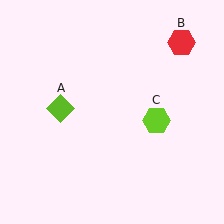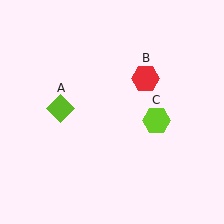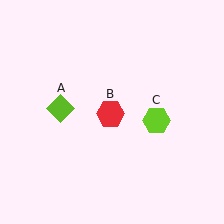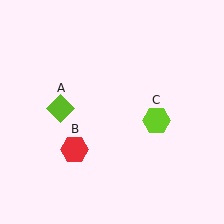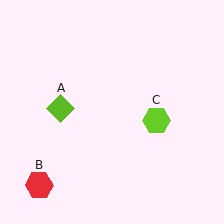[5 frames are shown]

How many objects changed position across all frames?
1 object changed position: red hexagon (object B).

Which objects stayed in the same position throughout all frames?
Lime diamond (object A) and lime hexagon (object C) remained stationary.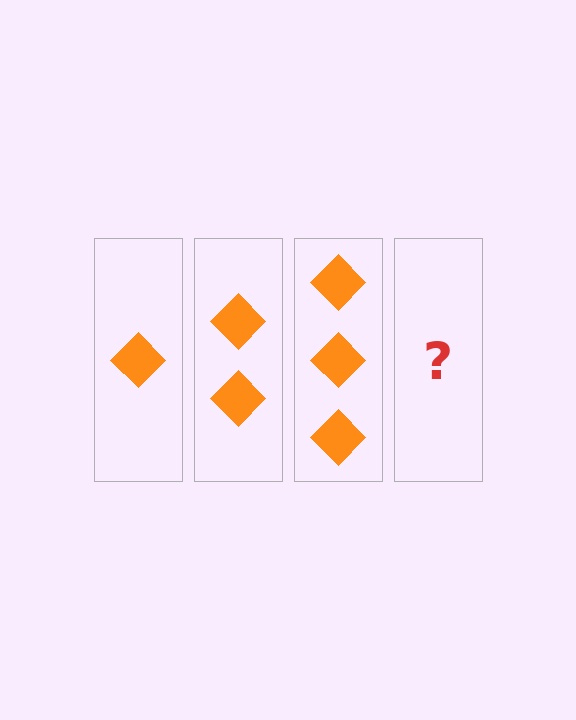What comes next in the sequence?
The next element should be 4 diamonds.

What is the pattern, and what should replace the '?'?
The pattern is that each step adds one more diamond. The '?' should be 4 diamonds.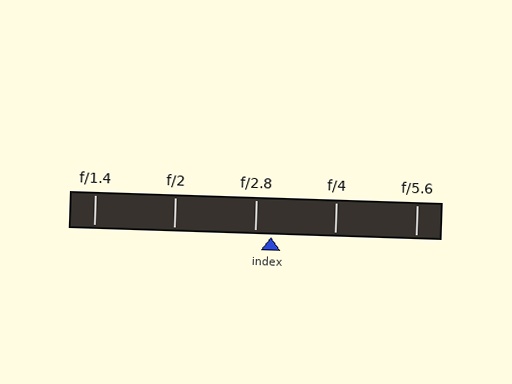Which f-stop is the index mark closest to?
The index mark is closest to f/2.8.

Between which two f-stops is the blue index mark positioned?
The index mark is between f/2.8 and f/4.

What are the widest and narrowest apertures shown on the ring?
The widest aperture shown is f/1.4 and the narrowest is f/5.6.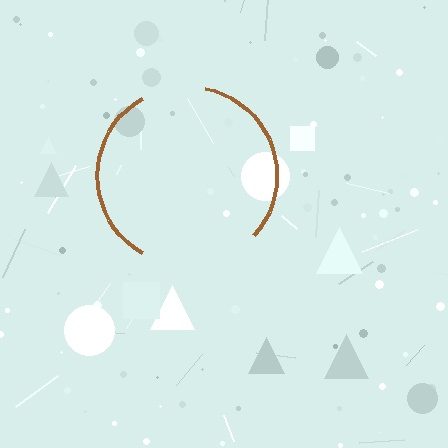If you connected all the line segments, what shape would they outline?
They would outline a circle.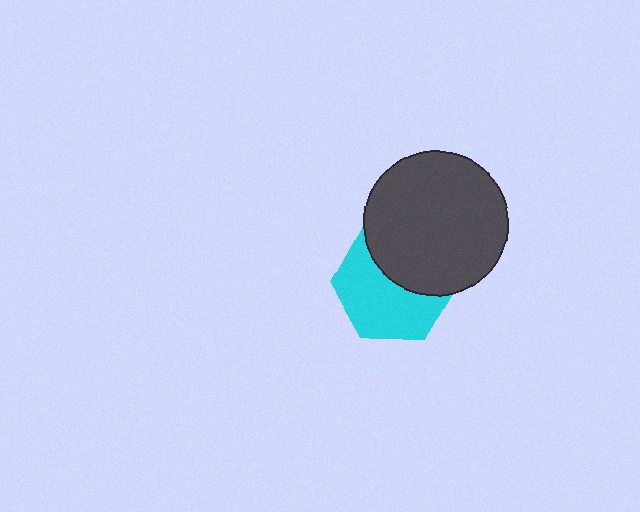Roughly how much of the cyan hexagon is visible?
About half of it is visible (roughly 59%).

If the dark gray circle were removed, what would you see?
You would see the complete cyan hexagon.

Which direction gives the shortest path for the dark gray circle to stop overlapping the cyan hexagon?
Moving up gives the shortest separation.